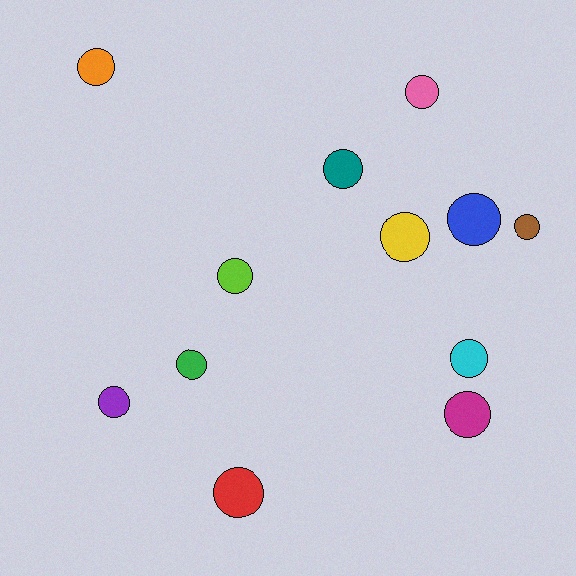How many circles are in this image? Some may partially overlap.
There are 12 circles.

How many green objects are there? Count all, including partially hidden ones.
There is 1 green object.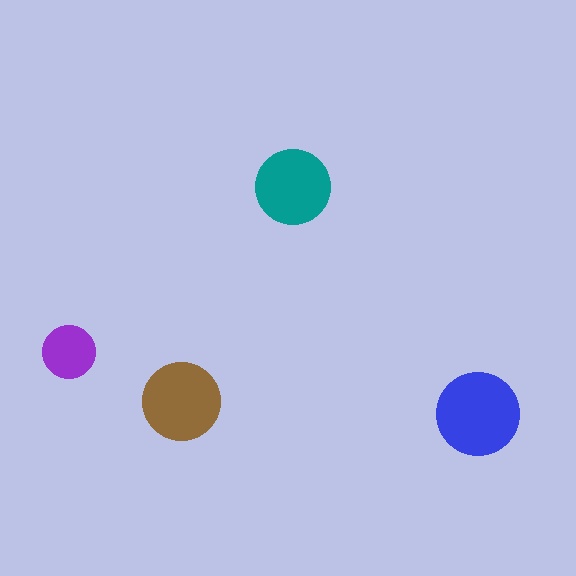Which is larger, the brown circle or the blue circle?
The blue one.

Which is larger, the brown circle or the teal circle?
The brown one.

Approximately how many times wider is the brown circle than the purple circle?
About 1.5 times wider.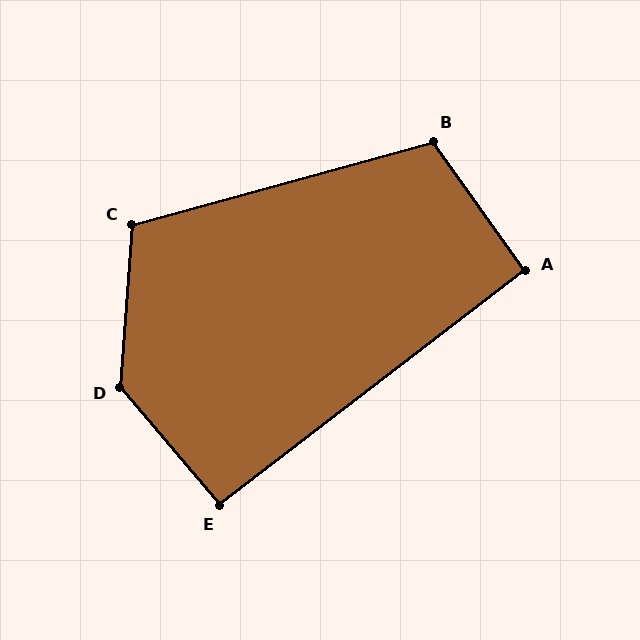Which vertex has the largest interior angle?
D, at approximately 136 degrees.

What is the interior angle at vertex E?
Approximately 92 degrees (approximately right).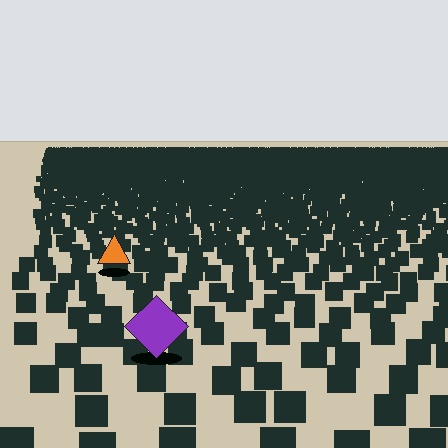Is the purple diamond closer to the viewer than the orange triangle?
Yes. The purple diamond is closer — you can tell from the texture gradient: the ground texture is coarser near it.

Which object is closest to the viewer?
The purple diamond is closest. The texture marks near it are larger and more spread out.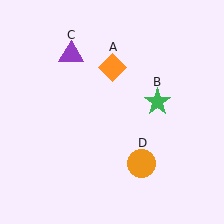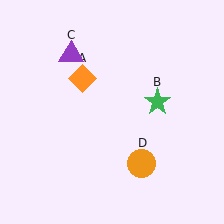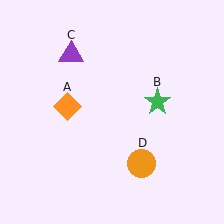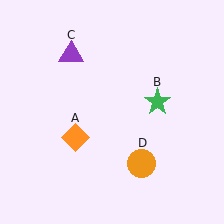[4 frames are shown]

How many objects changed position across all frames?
1 object changed position: orange diamond (object A).